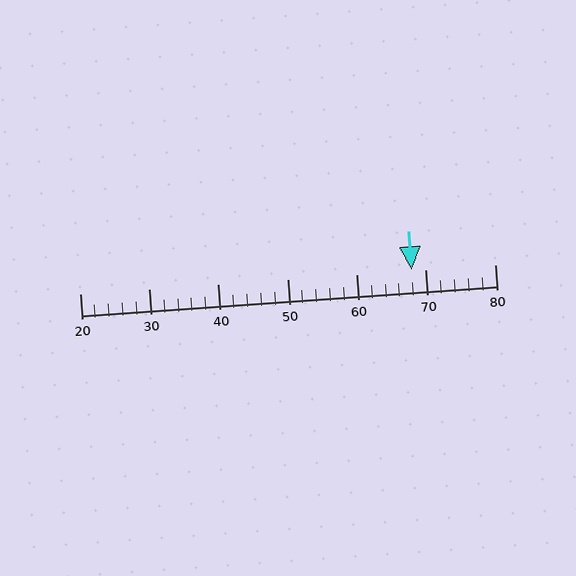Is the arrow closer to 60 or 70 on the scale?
The arrow is closer to 70.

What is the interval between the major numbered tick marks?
The major tick marks are spaced 10 units apart.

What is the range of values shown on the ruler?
The ruler shows values from 20 to 80.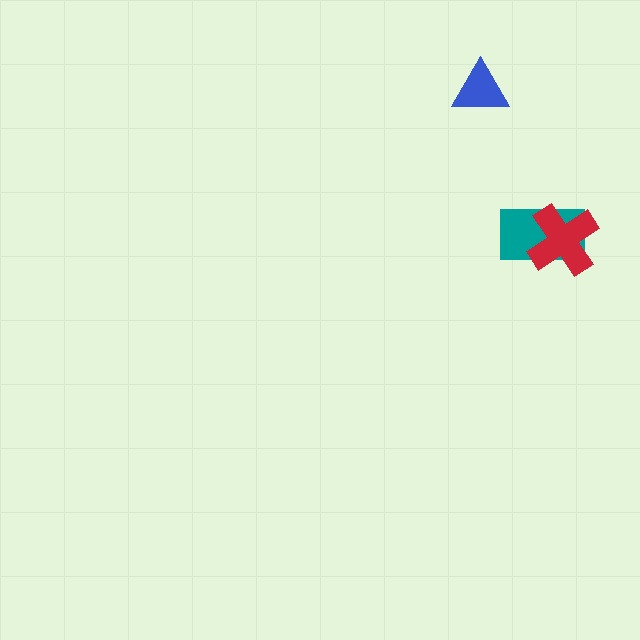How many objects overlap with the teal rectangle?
1 object overlaps with the teal rectangle.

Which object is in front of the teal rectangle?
The red cross is in front of the teal rectangle.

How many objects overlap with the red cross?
1 object overlaps with the red cross.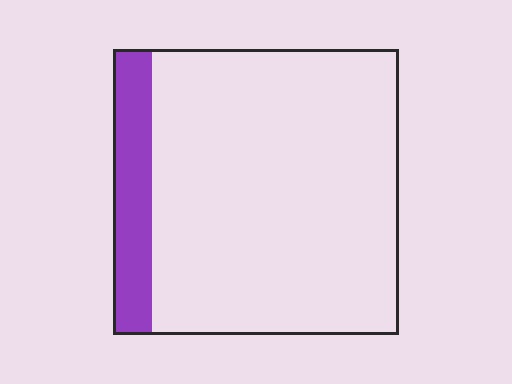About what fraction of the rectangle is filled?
About one eighth (1/8).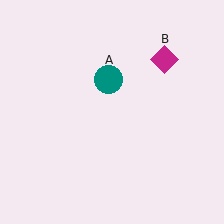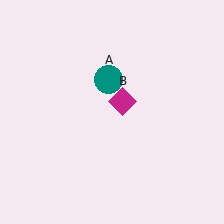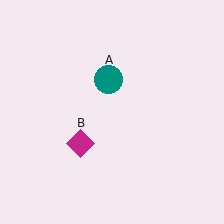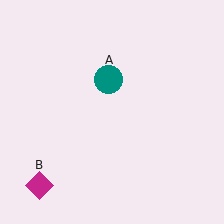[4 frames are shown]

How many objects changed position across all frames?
1 object changed position: magenta diamond (object B).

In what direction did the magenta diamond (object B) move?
The magenta diamond (object B) moved down and to the left.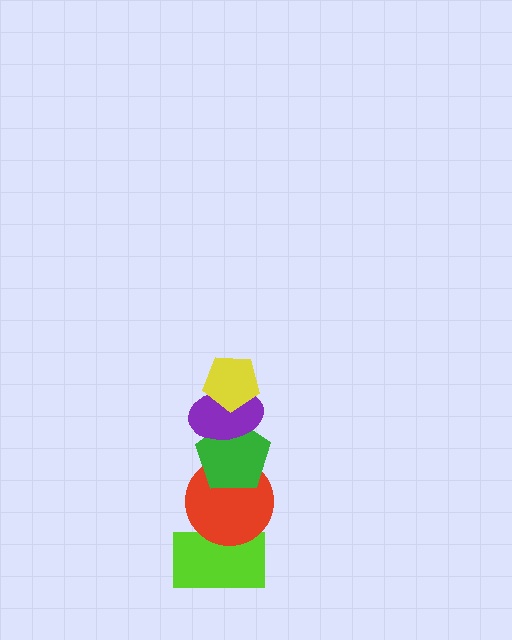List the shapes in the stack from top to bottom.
From top to bottom: the yellow pentagon, the purple ellipse, the green pentagon, the red circle, the lime rectangle.